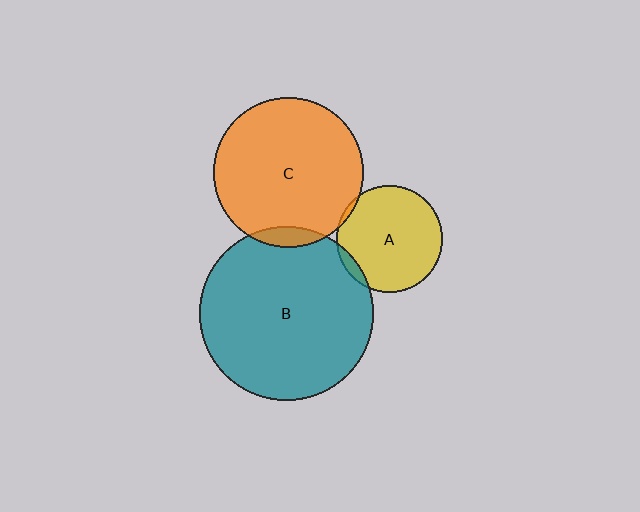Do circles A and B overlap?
Yes.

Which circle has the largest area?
Circle B (teal).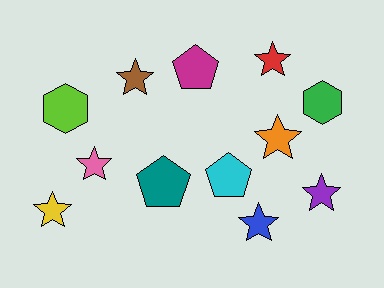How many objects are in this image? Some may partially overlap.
There are 12 objects.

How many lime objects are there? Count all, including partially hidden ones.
There is 1 lime object.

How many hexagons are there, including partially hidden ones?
There are 2 hexagons.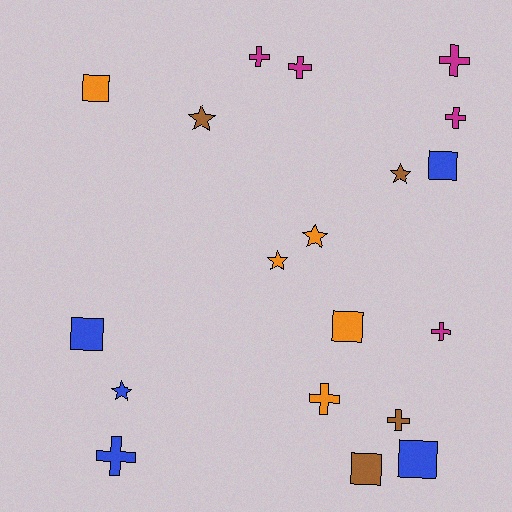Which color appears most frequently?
Magenta, with 5 objects.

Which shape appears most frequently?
Cross, with 8 objects.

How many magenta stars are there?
There are no magenta stars.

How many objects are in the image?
There are 19 objects.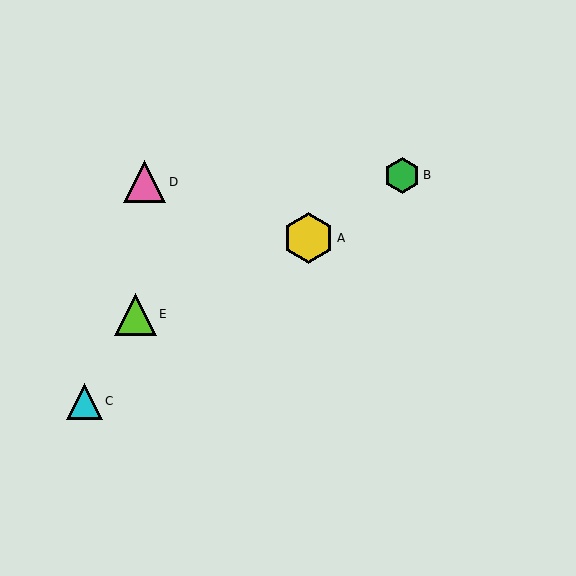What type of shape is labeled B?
Shape B is a green hexagon.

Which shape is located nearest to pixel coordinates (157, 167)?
The pink triangle (labeled D) at (144, 182) is nearest to that location.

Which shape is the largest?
The yellow hexagon (labeled A) is the largest.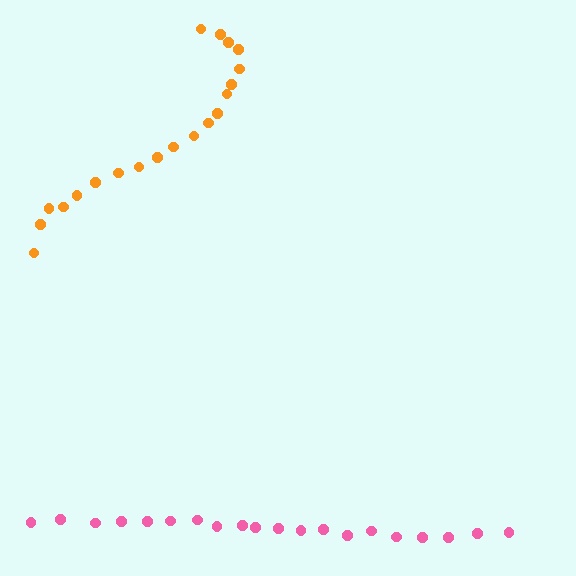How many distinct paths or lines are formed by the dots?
There are 2 distinct paths.